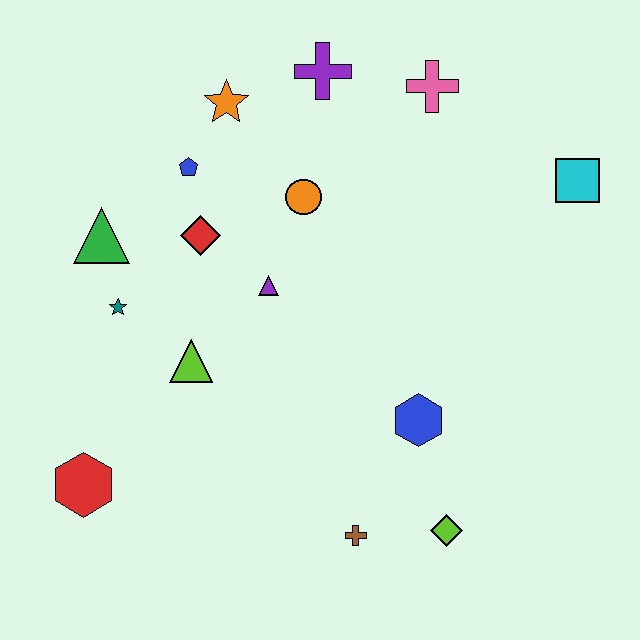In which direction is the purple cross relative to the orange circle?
The purple cross is above the orange circle.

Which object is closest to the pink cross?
The purple cross is closest to the pink cross.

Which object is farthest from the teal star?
The cyan square is farthest from the teal star.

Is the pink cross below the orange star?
No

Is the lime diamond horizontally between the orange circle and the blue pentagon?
No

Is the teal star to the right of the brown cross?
No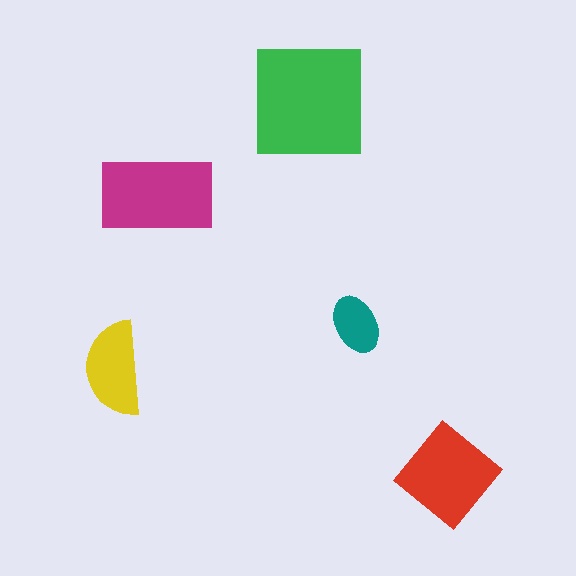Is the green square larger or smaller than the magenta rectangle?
Larger.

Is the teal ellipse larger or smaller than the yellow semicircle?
Smaller.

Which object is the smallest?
The teal ellipse.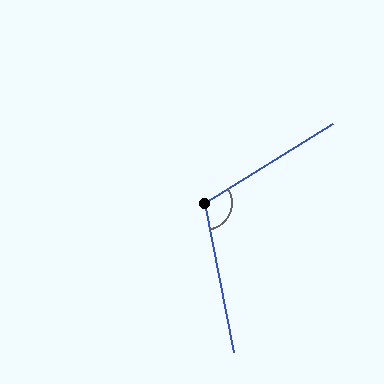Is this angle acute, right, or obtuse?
It is obtuse.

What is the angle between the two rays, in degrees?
Approximately 111 degrees.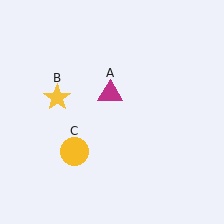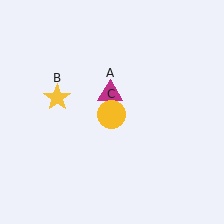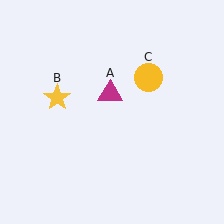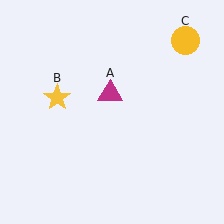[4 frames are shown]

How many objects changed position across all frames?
1 object changed position: yellow circle (object C).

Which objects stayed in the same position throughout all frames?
Magenta triangle (object A) and yellow star (object B) remained stationary.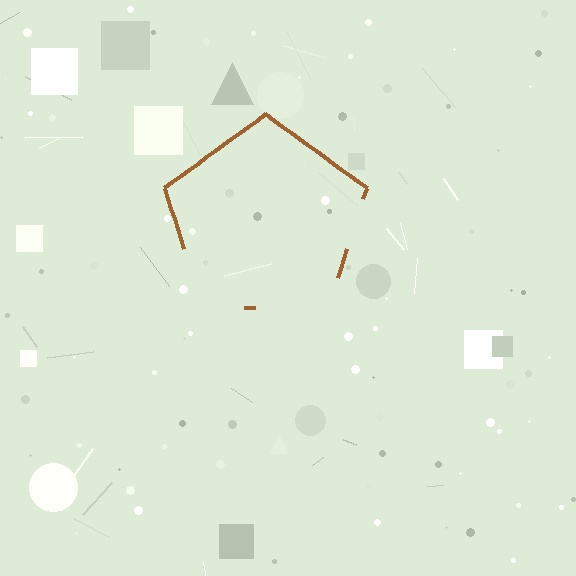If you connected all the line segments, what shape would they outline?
They would outline a pentagon.